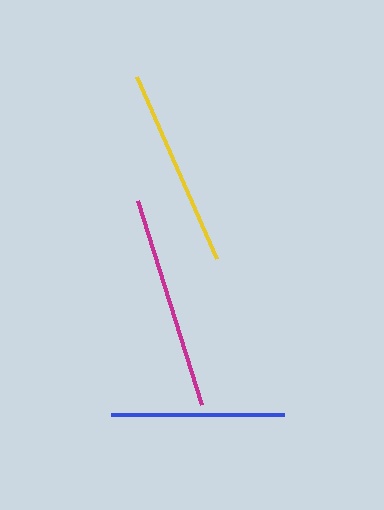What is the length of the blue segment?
The blue segment is approximately 173 pixels long.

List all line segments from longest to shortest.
From longest to shortest: magenta, yellow, blue.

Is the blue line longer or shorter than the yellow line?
The yellow line is longer than the blue line.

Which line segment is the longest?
The magenta line is the longest at approximately 214 pixels.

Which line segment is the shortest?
The blue line is the shortest at approximately 173 pixels.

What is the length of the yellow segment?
The yellow segment is approximately 199 pixels long.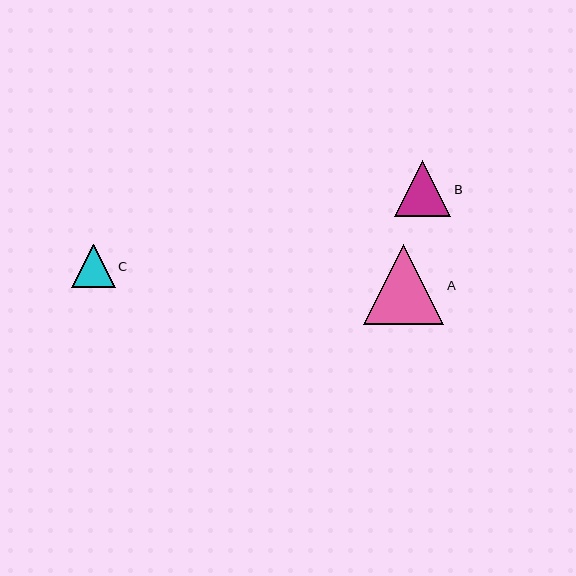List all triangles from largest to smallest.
From largest to smallest: A, B, C.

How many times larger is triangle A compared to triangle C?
Triangle A is approximately 1.8 times the size of triangle C.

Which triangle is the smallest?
Triangle C is the smallest with a size of approximately 43 pixels.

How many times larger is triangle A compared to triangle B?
Triangle A is approximately 1.4 times the size of triangle B.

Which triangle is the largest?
Triangle A is the largest with a size of approximately 80 pixels.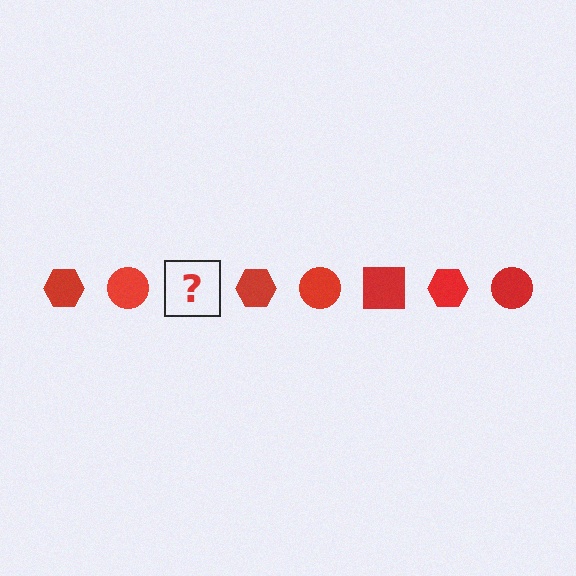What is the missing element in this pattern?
The missing element is a red square.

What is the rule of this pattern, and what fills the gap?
The rule is that the pattern cycles through hexagon, circle, square shapes in red. The gap should be filled with a red square.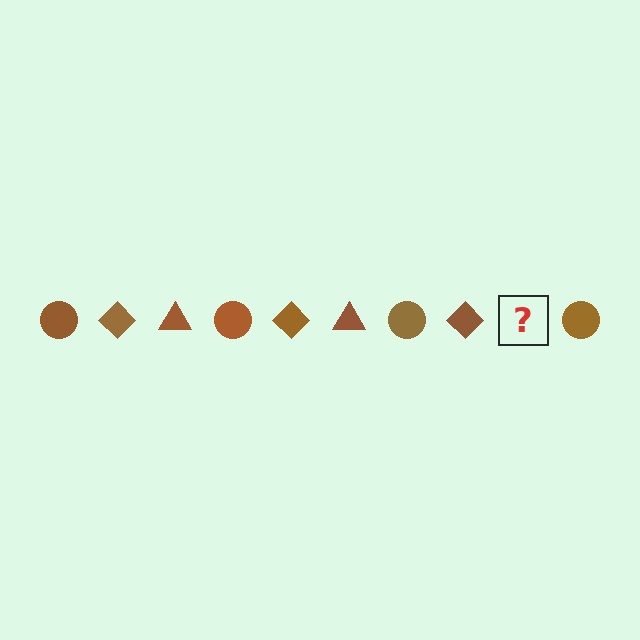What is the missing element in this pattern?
The missing element is a brown triangle.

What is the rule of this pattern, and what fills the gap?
The rule is that the pattern cycles through circle, diamond, triangle shapes in brown. The gap should be filled with a brown triangle.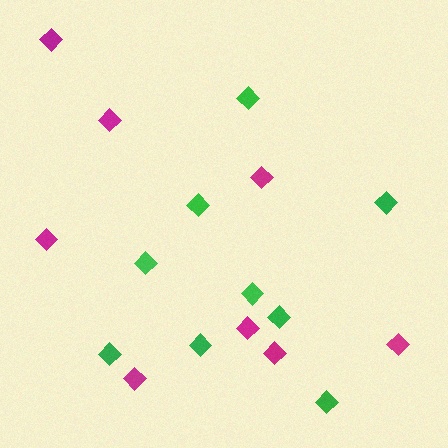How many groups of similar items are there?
There are 2 groups: one group of magenta diamonds (8) and one group of green diamonds (9).